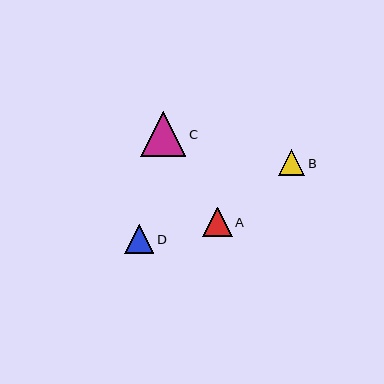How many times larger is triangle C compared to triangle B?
Triangle C is approximately 1.7 times the size of triangle B.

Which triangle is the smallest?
Triangle B is the smallest with a size of approximately 26 pixels.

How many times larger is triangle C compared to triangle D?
Triangle C is approximately 1.5 times the size of triangle D.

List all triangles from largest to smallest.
From largest to smallest: C, A, D, B.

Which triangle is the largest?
Triangle C is the largest with a size of approximately 45 pixels.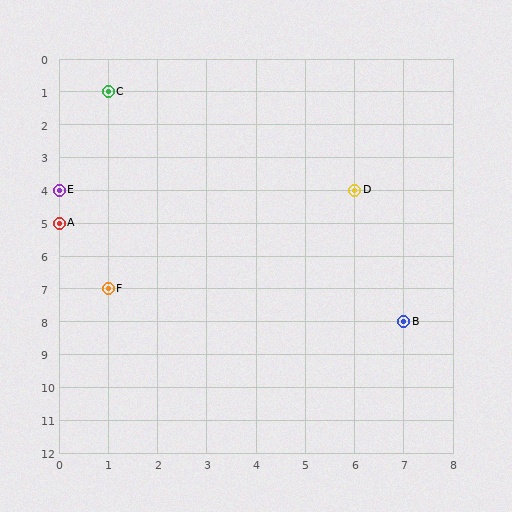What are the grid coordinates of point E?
Point E is at grid coordinates (0, 4).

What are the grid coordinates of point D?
Point D is at grid coordinates (6, 4).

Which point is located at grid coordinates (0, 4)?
Point E is at (0, 4).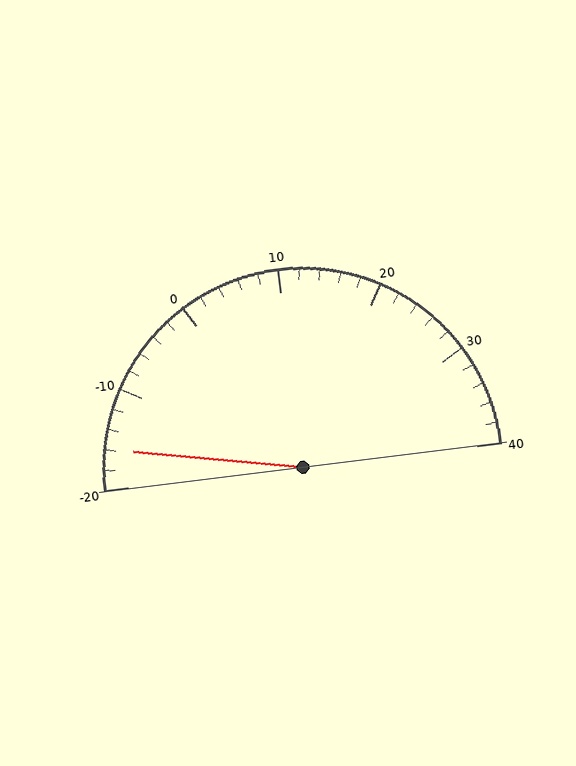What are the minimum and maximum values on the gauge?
The gauge ranges from -20 to 40.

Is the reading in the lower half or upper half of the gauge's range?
The reading is in the lower half of the range (-20 to 40).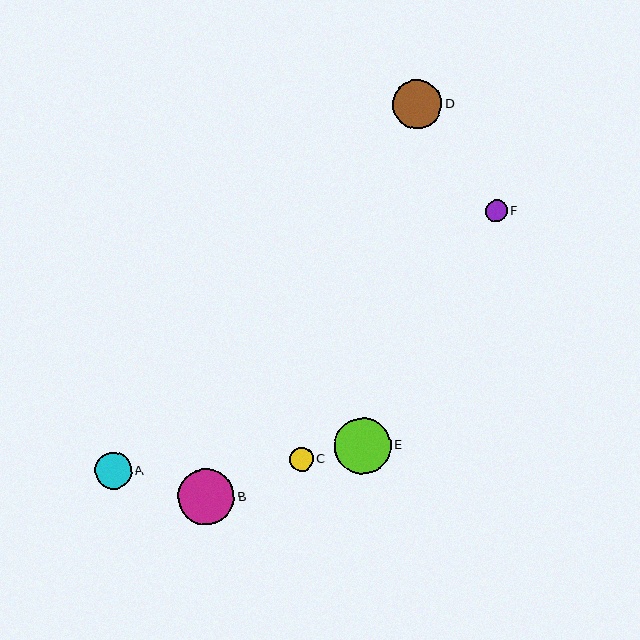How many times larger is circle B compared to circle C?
Circle B is approximately 2.4 times the size of circle C.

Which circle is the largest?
Circle E is the largest with a size of approximately 57 pixels.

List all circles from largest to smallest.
From largest to smallest: E, B, D, A, C, F.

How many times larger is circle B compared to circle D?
Circle B is approximately 1.1 times the size of circle D.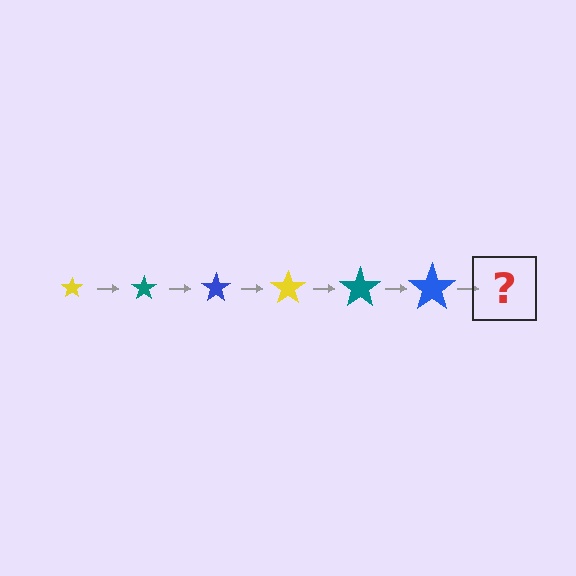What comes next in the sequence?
The next element should be a yellow star, larger than the previous one.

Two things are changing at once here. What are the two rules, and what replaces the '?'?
The two rules are that the star grows larger each step and the color cycles through yellow, teal, and blue. The '?' should be a yellow star, larger than the previous one.